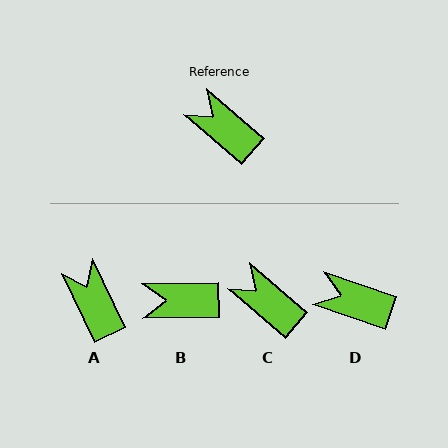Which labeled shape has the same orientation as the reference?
C.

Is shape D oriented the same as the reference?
No, it is off by about 22 degrees.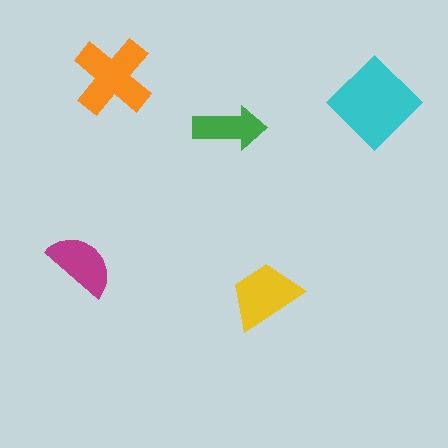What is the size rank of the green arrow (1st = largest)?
5th.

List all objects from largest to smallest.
The cyan diamond, the orange cross, the yellow trapezoid, the magenta semicircle, the green arrow.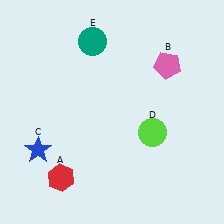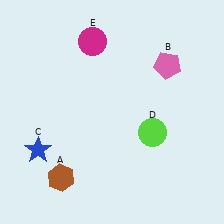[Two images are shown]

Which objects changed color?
A changed from red to brown. E changed from teal to magenta.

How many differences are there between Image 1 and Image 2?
There are 2 differences between the two images.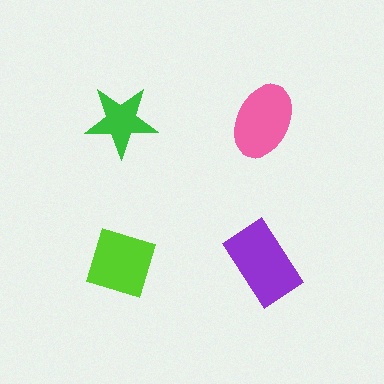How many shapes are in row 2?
2 shapes.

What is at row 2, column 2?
A purple rectangle.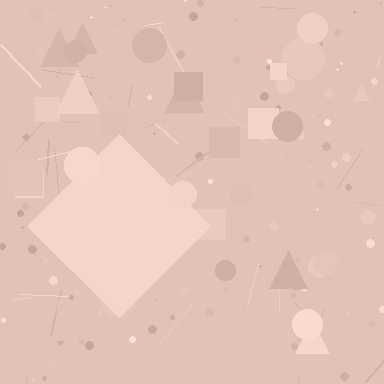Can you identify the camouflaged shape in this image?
The camouflaged shape is a diamond.